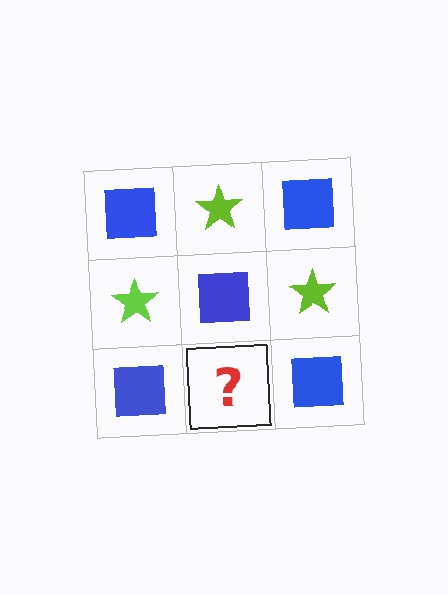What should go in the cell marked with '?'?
The missing cell should contain a lime star.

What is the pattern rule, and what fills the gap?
The rule is that it alternates blue square and lime star in a checkerboard pattern. The gap should be filled with a lime star.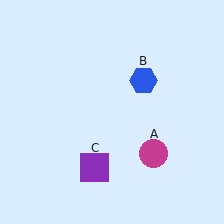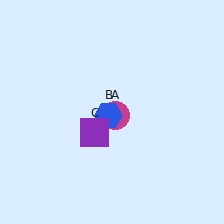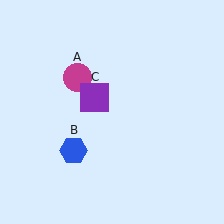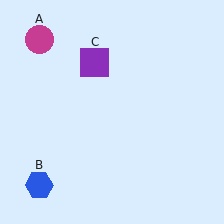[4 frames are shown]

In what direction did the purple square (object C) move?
The purple square (object C) moved up.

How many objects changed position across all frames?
3 objects changed position: magenta circle (object A), blue hexagon (object B), purple square (object C).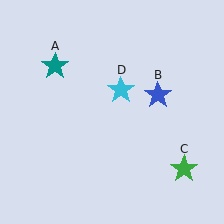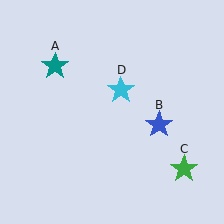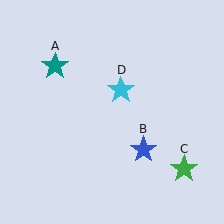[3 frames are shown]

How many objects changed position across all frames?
1 object changed position: blue star (object B).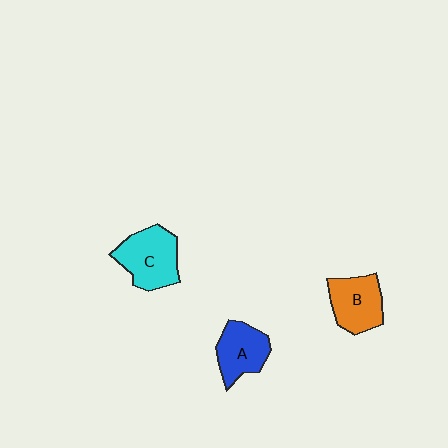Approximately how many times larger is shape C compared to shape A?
Approximately 1.3 times.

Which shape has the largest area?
Shape C (cyan).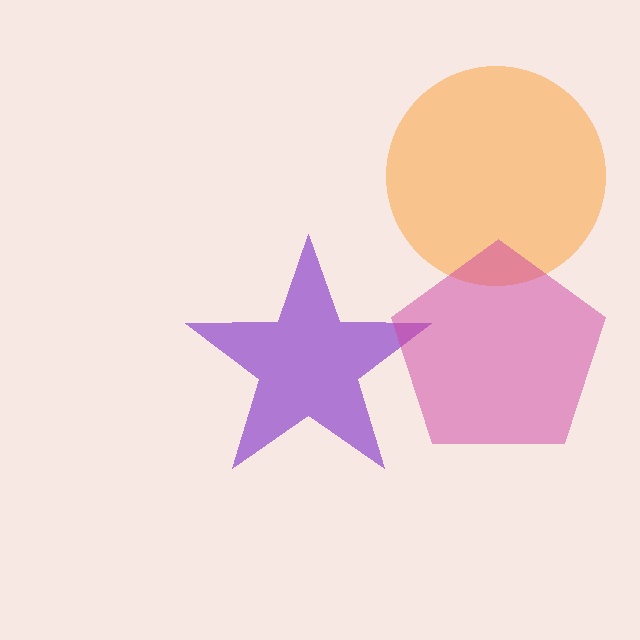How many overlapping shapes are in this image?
There are 3 overlapping shapes in the image.